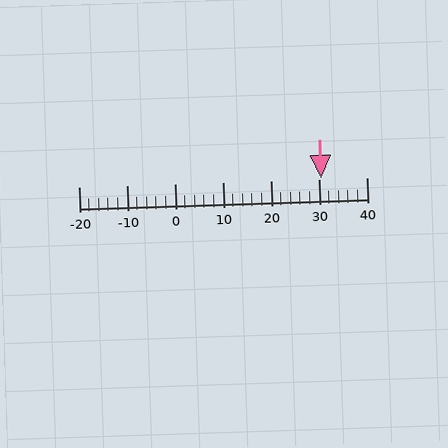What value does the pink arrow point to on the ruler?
The pink arrow points to approximately 31.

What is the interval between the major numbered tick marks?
The major tick marks are spaced 10 units apart.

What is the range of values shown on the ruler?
The ruler shows values from -20 to 40.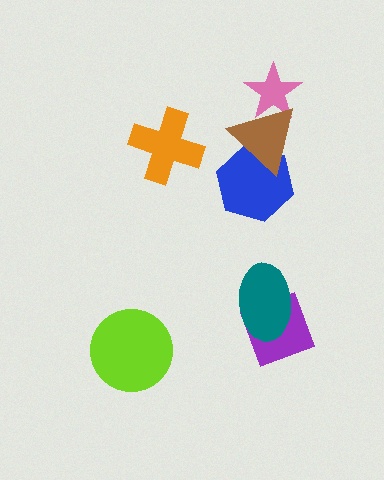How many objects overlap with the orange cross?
0 objects overlap with the orange cross.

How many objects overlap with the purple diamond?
1 object overlaps with the purple diamond.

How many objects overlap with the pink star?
1 object overlaps with the pink star.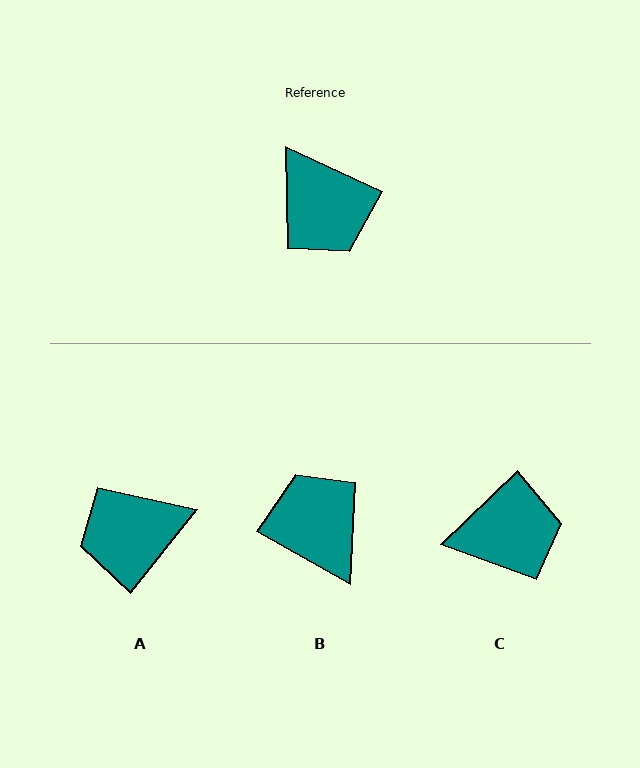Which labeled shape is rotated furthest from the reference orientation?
B, about 176 degrees away.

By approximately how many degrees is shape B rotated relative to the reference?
Approximately 176 degrees counter-clockwise.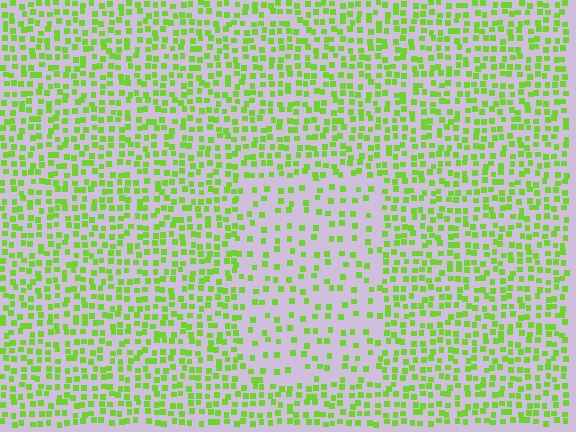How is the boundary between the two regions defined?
The boundary is defined by a change in element density (approximately 2.1x ratio). All elements are the same color, size, and shape.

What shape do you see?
I see a rectangle.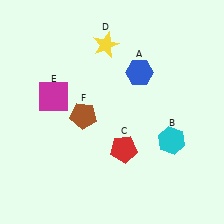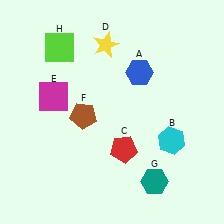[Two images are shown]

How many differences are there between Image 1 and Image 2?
There are 2 differences between the two images.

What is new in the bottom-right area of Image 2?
A teal hexagon (G) was added in the bottom-right area of Image 2.